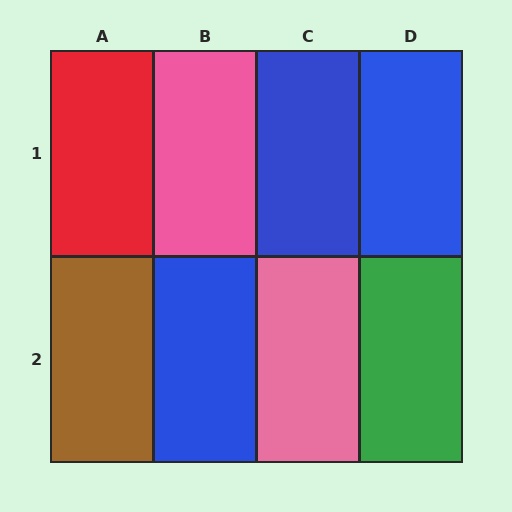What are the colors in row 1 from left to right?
Red, pink, blue, blue.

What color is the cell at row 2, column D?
Green.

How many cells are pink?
2 cells are pink.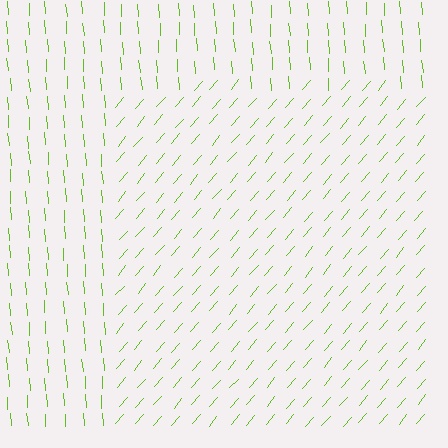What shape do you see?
I see a rectangle.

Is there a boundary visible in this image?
Yes, there is a texture boundary formed by a change in line orientation.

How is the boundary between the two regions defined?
The boundary is defined purely by a change in line orientation (approximately 45 degrees difference). All lines are the same color and thickness.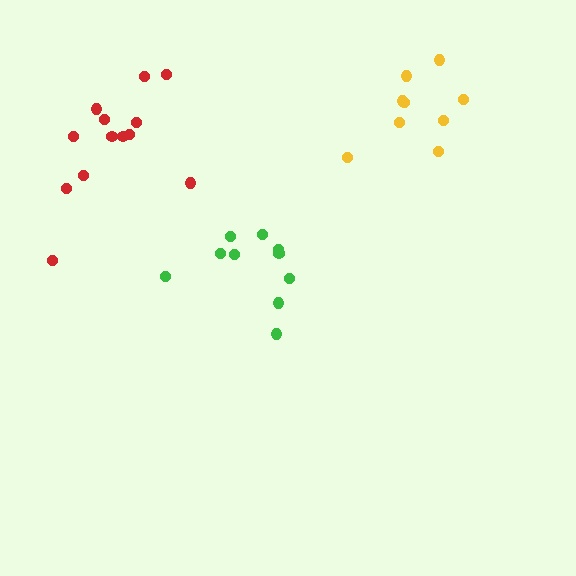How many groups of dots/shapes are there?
There are 3 groups.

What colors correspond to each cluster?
The clusters are colored: green, yellow, red.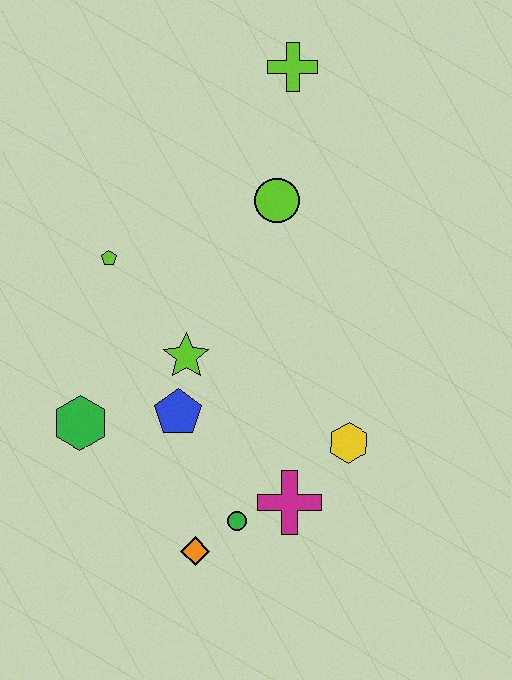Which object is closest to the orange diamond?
The green circle is closest to the orange diamond.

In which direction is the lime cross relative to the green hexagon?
The lime cross is above the green hexagon.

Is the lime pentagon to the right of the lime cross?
No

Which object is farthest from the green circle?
The lime cross is farthest from the green circle.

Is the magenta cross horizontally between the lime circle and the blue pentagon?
No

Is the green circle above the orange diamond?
Yes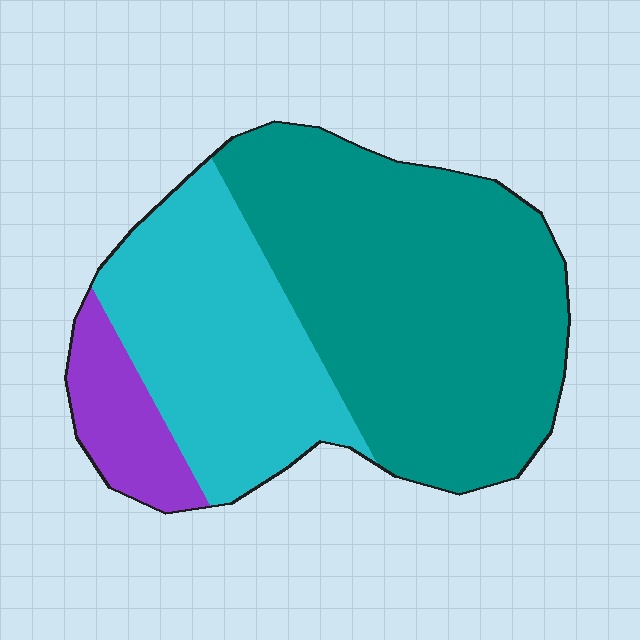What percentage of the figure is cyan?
Cyan covers 33% of the figure.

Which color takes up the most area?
Teal, at roughly 55%.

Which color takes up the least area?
Purple, at roughly 10%.